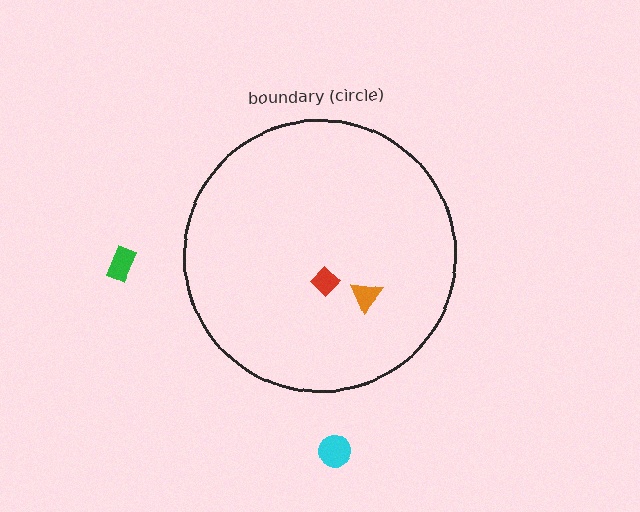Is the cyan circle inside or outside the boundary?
Outside.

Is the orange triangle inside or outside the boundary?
Inside.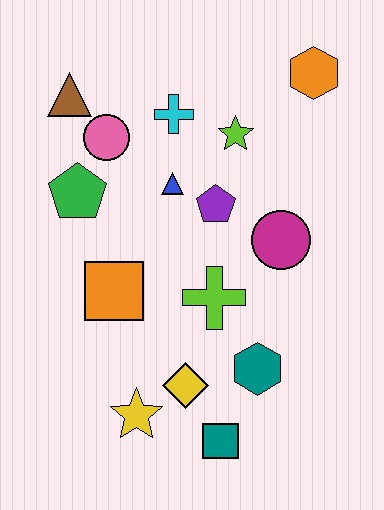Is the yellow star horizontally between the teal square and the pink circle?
Yes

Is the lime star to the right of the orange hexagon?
No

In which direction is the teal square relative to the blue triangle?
The teal square is below the blue triangle.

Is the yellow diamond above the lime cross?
No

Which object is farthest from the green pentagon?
The teal square is farthest from the green pentagon.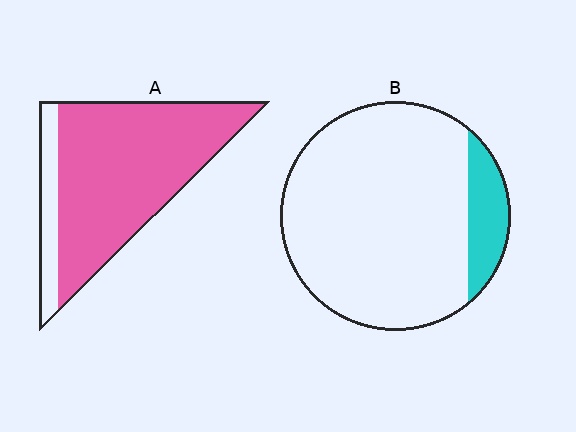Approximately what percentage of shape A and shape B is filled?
A is approximately 85% and B is approximately 15%.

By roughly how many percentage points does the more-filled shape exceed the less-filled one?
By roughly 70 percentage points (A over B).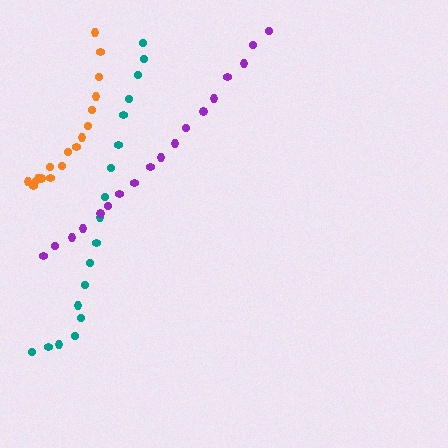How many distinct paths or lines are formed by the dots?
There are 3 distinct paths.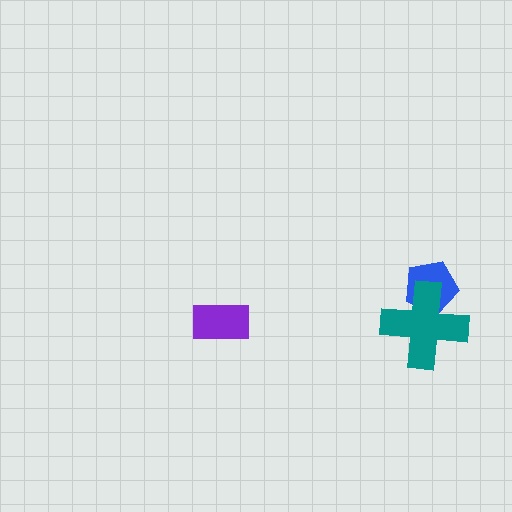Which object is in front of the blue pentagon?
The teal cross is in front of the blue pentagon.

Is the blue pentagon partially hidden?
Yes, it is partially covered by another shape.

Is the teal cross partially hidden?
No, no other shape covers it.